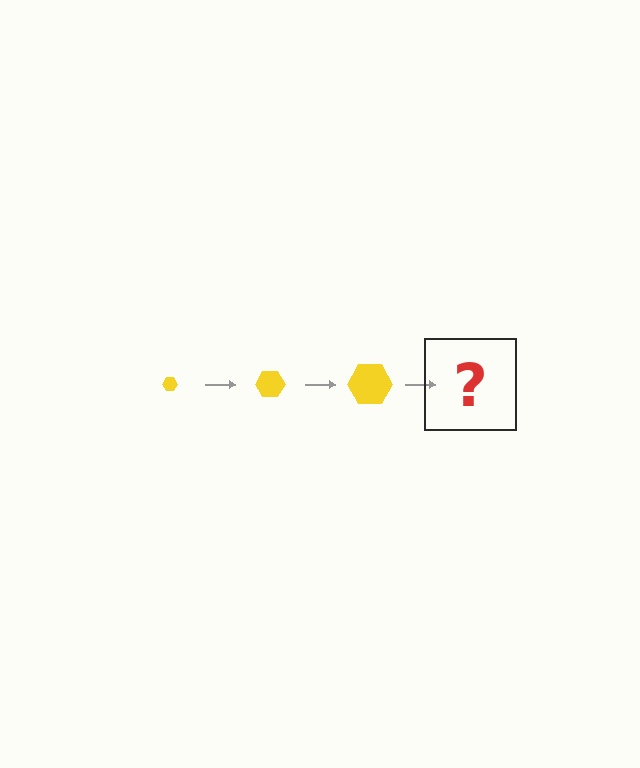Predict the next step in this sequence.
The next step is a yellow hexagon, larger than the previous one.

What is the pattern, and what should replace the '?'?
The pattern is that the hexagon gets progressively larger each step. The '?' should be a yellow hexagon, larger than the previous one.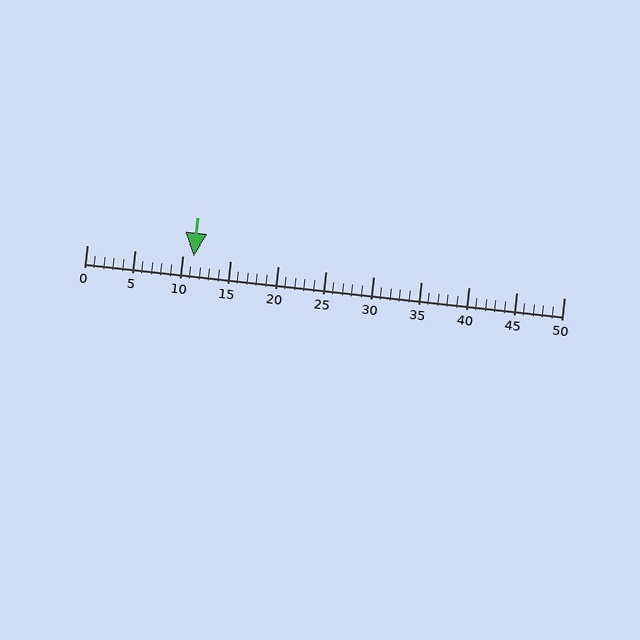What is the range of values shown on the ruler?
The ruler shows values from 0 to 50.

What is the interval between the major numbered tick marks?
The major tick marks are spaced 5 units apart.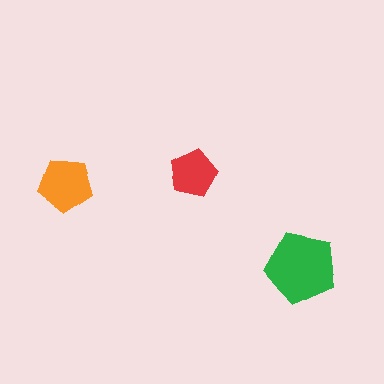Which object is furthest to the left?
The orange pentagon is leftmost.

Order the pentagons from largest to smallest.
the green one, the orange one, the red one.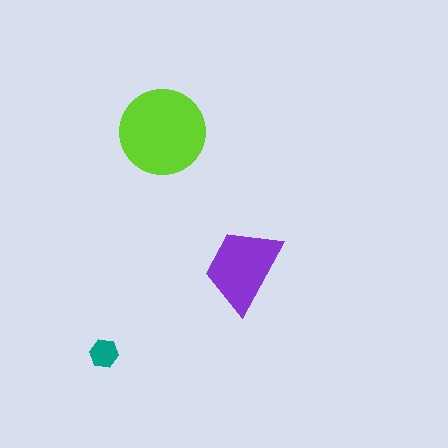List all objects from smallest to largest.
The teal hexagon, the purple trapezoid, the lime circle.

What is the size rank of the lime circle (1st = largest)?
1st.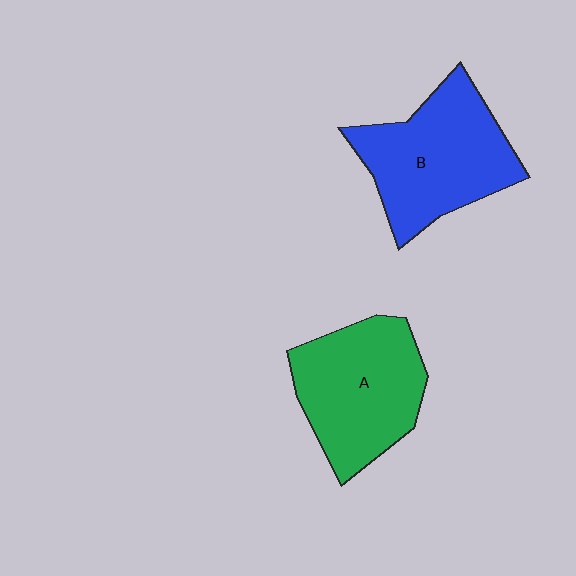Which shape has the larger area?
Shape B (blue).